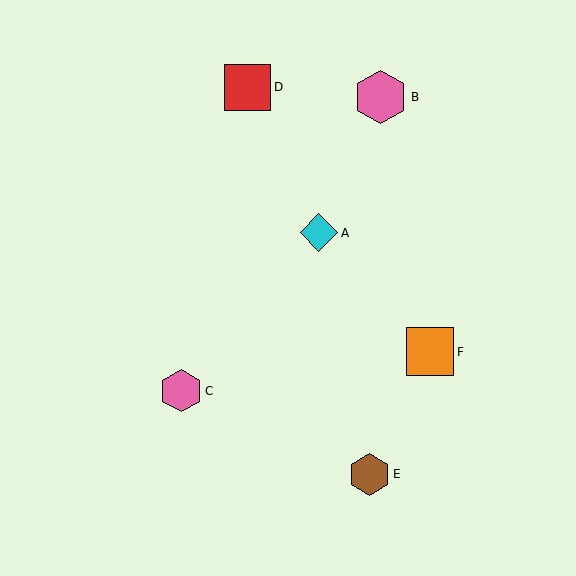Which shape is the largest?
The pink hexagon (labeled B) is the largest.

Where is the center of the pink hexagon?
The center of the pink hexagon is at (381, 97).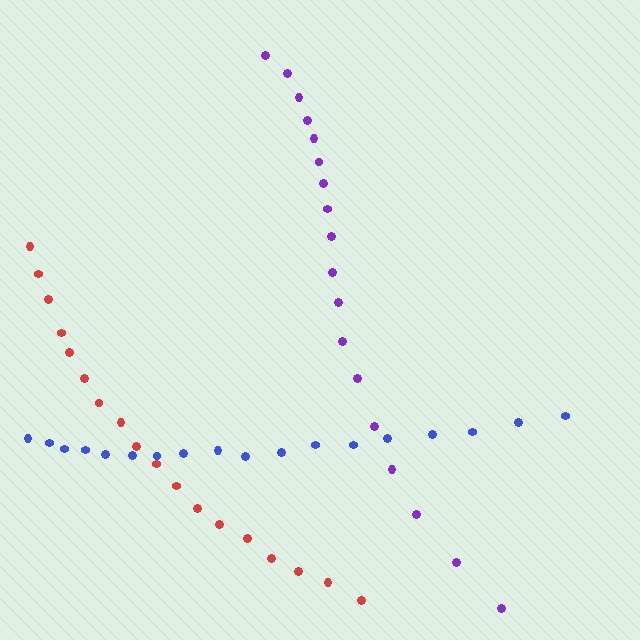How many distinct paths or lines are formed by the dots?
There are 3 distinct paths.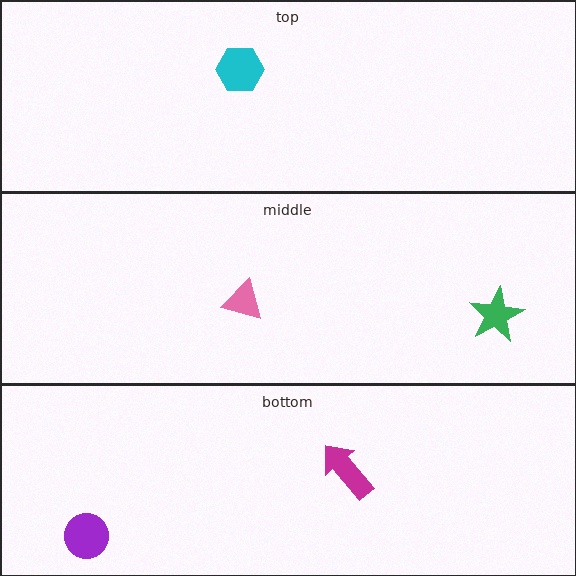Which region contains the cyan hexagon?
The top region.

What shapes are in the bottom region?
The magenta arrow, the purple circle.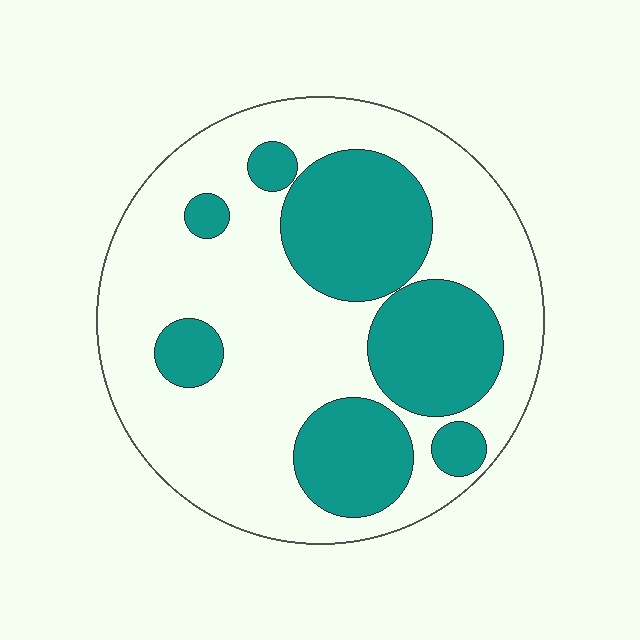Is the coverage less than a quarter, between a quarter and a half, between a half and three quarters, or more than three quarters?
Between a quarter and a half.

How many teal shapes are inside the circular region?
7.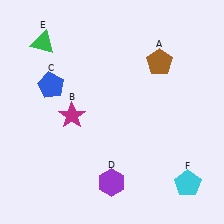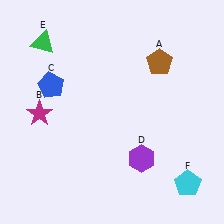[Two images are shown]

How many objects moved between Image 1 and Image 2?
2 objects moved between the two images.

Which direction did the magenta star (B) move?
The magenta star (B) moved left.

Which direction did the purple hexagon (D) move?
The purple hexagon (D) moved right.